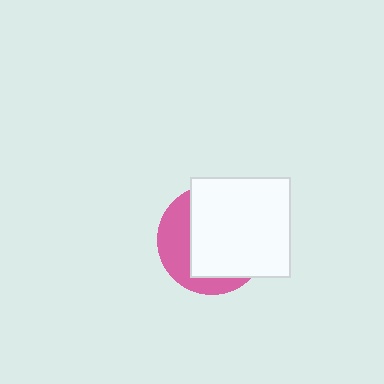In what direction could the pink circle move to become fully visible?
The pink circle could move left. That would shift it out from behind the white square entirely.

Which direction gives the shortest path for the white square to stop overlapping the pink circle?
Moving right gives the shortest separation.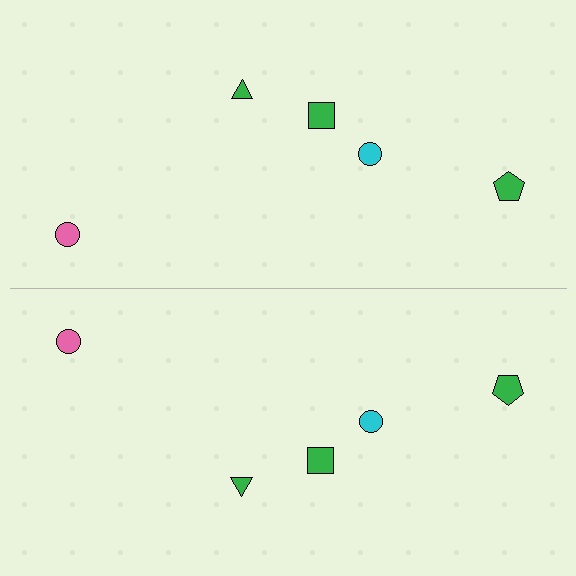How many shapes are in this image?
There are 10 shapes in this image.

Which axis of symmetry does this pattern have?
The pattern has a horizontal axis of symmetry running through the center of the image.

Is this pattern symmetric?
Yes, this pattern has bilateral (reflection) symmetry.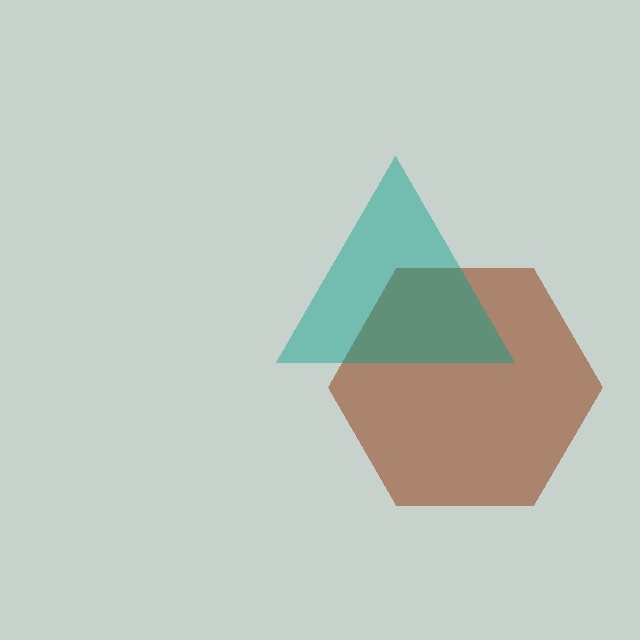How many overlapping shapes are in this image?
There are 2 overlapping shapes in the image.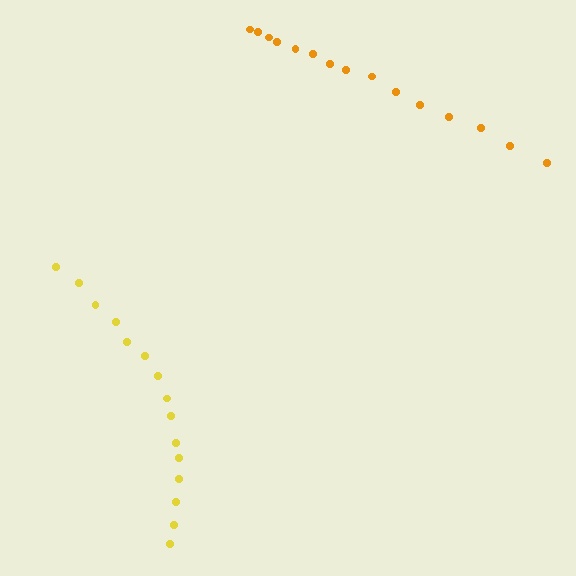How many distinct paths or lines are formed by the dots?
There are 2 distinct paths.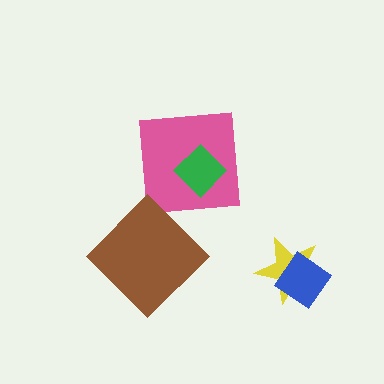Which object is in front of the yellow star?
The blue diamond is in front of the yellow star.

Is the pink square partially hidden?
Yes, it is partially covered by another shape.